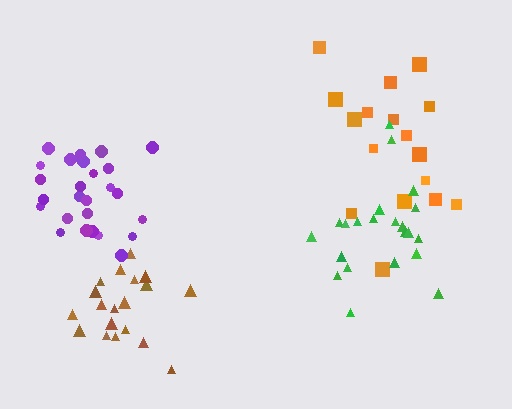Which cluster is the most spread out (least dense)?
Orange.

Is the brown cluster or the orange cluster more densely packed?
Brown.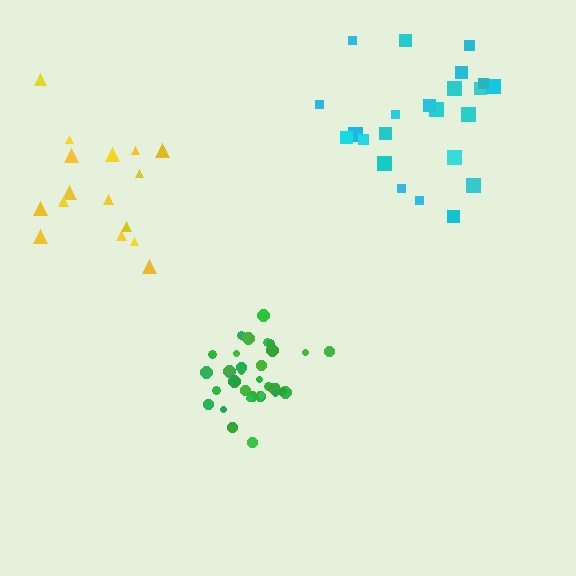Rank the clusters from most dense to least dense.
green, cyan, yellow.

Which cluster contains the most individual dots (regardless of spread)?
Green (35).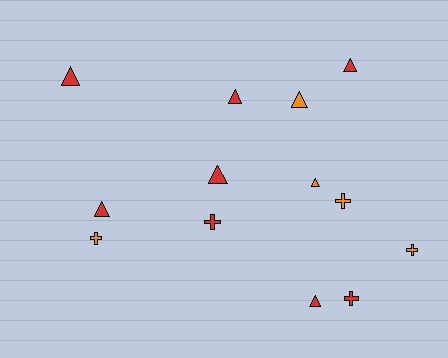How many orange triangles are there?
There are 2 orange triangles.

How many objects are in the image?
There are 13 objects.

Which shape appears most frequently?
Triangle, with 8 objects.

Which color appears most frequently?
Red, with 8 objects.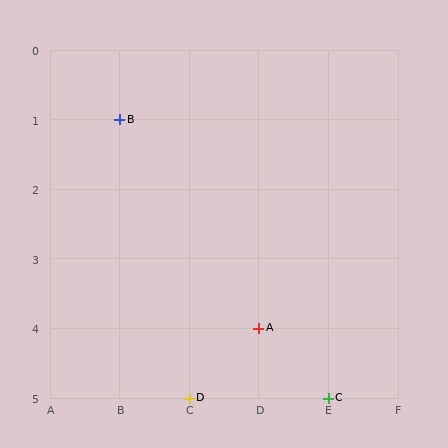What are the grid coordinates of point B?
Point B is at grid coordinates (B, 1).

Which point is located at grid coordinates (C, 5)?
Point D is at (C, 5).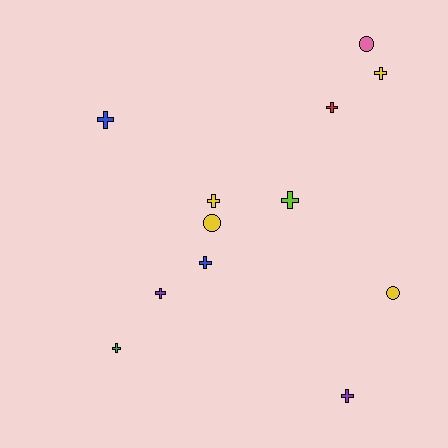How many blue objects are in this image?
There are 2 blue objects.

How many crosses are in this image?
There are 9 crosses.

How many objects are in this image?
There are 12 objects.